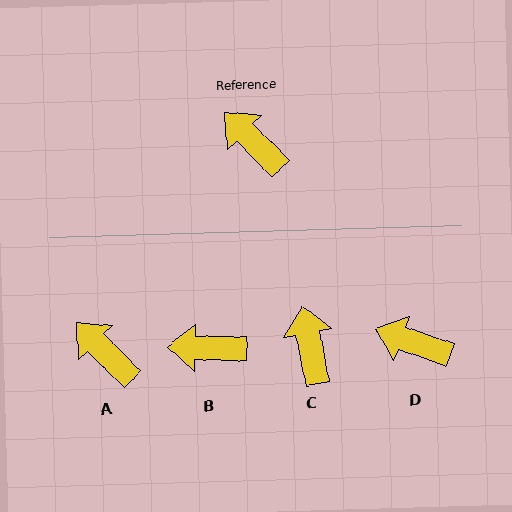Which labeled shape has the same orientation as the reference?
A.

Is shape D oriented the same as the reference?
No, it is off by about 26 degrees.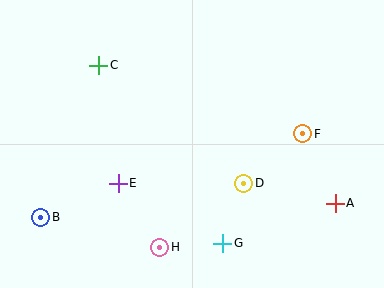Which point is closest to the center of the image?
Point D at (244, 183) is closest to the center.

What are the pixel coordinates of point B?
Point B is at (41, 217).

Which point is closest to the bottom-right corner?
Point A is closest to the bottom-right corner.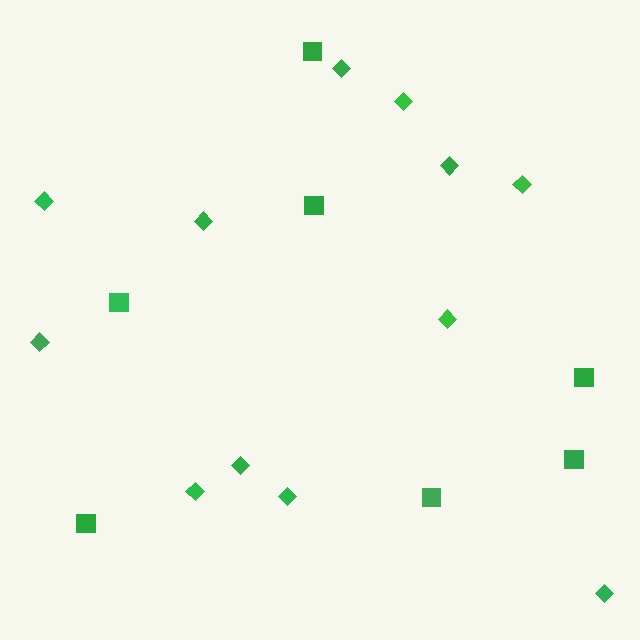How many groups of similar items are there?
There are 2 groups: one group of squares (7) and one group of diamonds (12).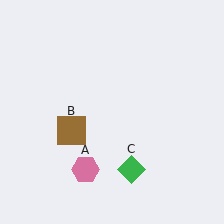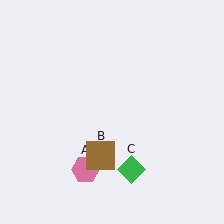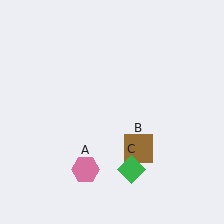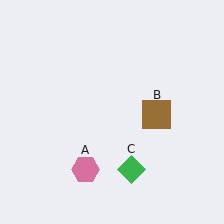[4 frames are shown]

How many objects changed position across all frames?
1 object changed position: brown square (object B).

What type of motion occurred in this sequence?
The brown square (object B) rotated counterclockwise around the center of the scene.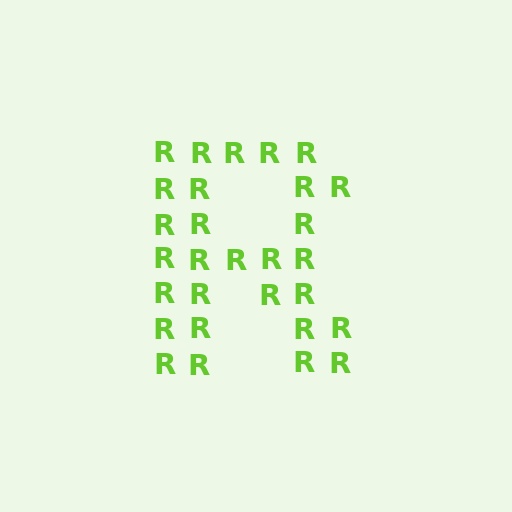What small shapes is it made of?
It is made of small letter R's.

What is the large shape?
The large shape is the letter R.